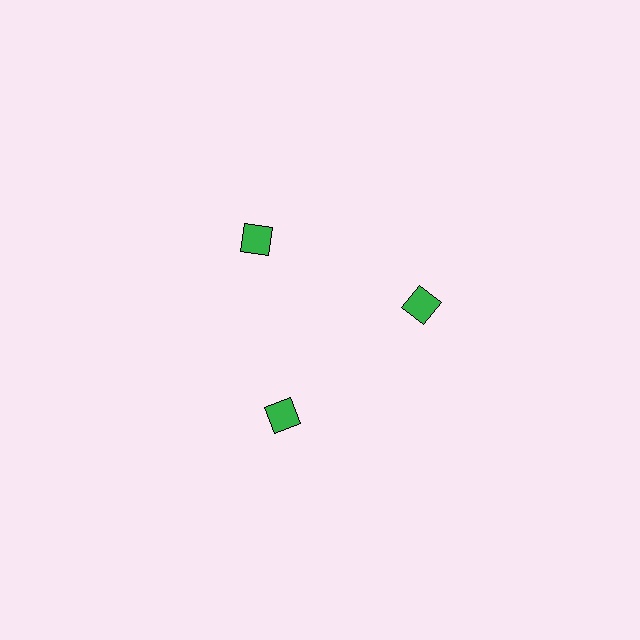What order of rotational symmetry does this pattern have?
This pattern has 3-fold rotational symmetry.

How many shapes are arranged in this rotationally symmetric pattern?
There are 3 shapes, arranged in 3 groups of 1.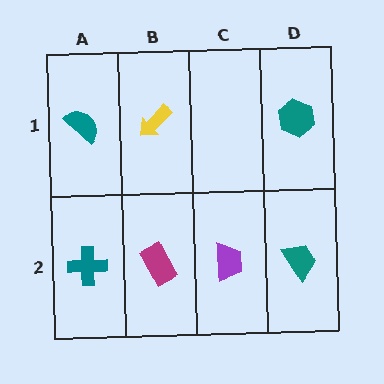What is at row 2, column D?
A teal trapezoid.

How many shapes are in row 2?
4 shapes.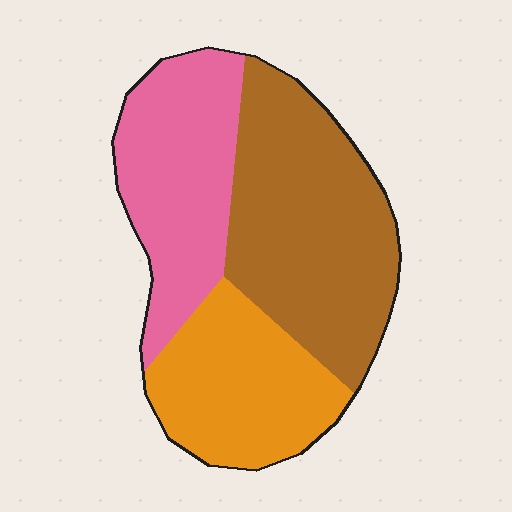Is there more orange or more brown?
Brown.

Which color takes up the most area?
Brown, at roughly 40%.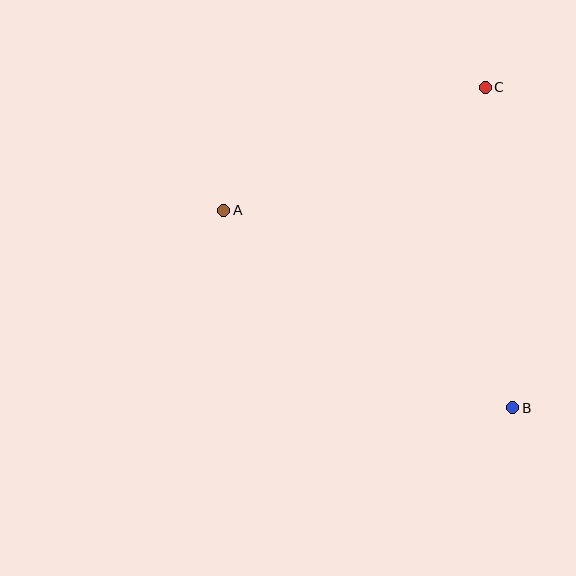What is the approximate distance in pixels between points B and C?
The distance between B and C is approximately 322 pixels.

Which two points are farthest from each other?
Points A and B are farthest from each other.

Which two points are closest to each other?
Points A and C are closest to each other.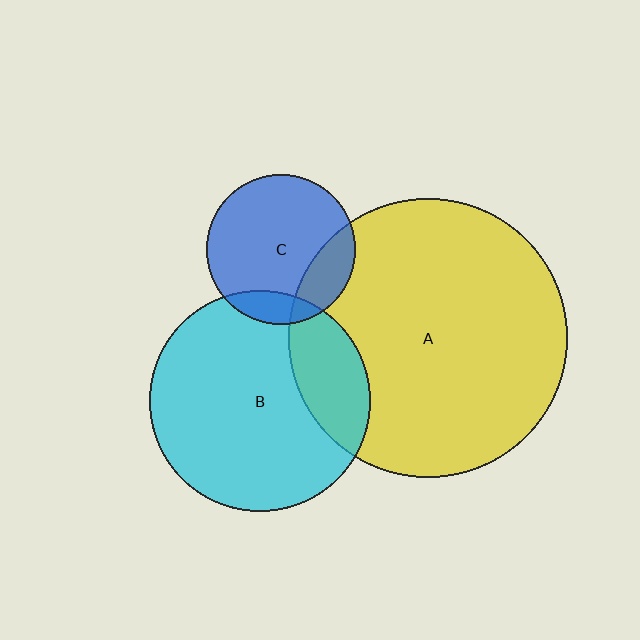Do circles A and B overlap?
Yes.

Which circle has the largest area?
Circle A (yellow).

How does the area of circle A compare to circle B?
Approximately 1.6 times.